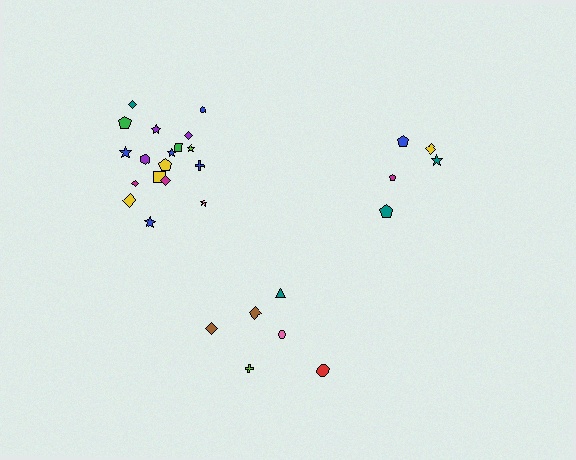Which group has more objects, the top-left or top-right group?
The top-left group.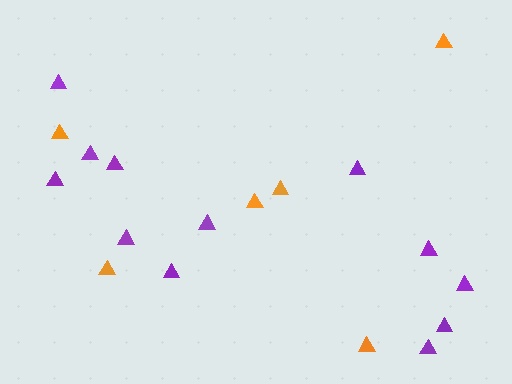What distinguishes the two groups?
There are 2 groups: one group of purple triangles (12) and one group of orange triangles (6).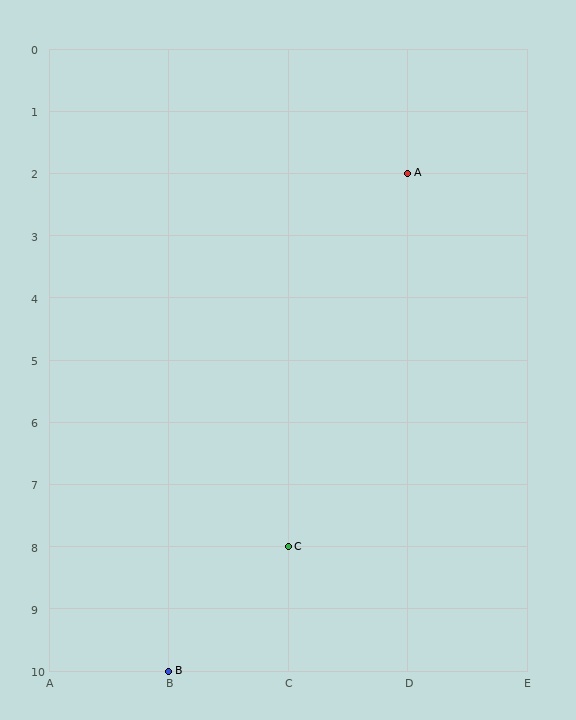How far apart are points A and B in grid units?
Points A and B are 2 columns and 8 rows apart (about 8.2 grid units diagonally).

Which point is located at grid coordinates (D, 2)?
Point A is at (D, 2).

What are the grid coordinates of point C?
Point C is at grid coordinates (C, 8).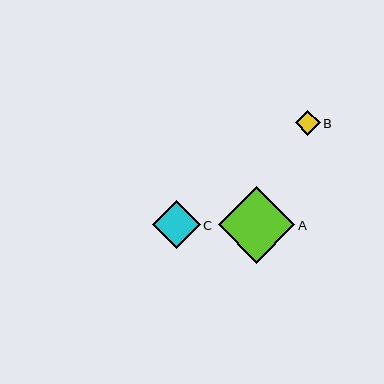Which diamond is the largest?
Diamond A is the largest with a size of approximately 76 pixels.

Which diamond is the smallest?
Diamond B is the smallest with a size of approximately 25 pixels.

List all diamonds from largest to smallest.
From largest to smallest: A, C, B.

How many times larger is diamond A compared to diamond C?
Diamond A is approximately 1.6 times the size of diamond C.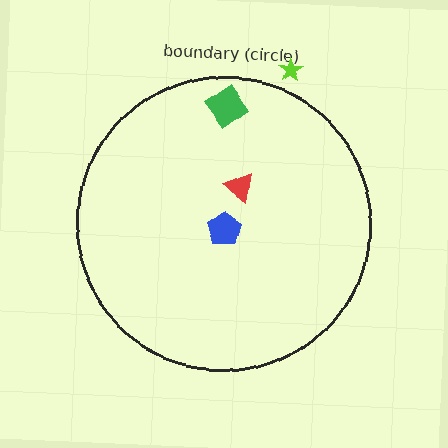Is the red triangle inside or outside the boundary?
Inside.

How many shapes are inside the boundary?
3 inside, 1 outside.